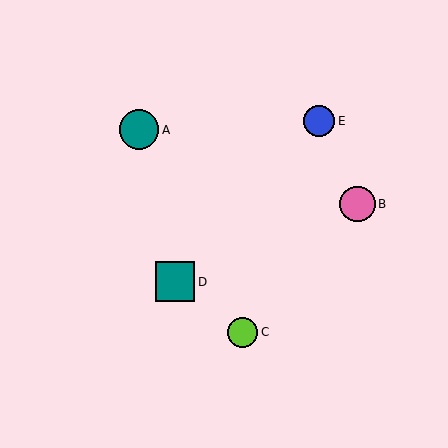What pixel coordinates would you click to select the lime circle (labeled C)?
Click at (243, 332) to select the lime circle C.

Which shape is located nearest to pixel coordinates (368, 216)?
The pink circle (labeled B) at (357, 204) is nearest to that location.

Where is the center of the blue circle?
The center of the blue circle is at (319, 121).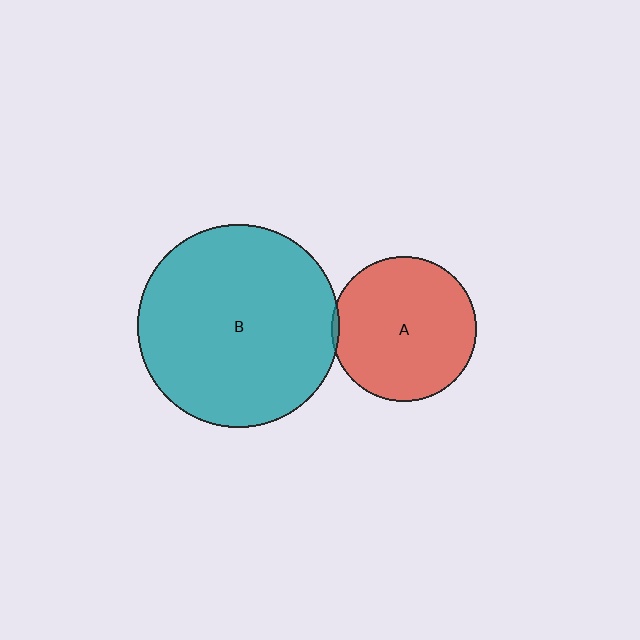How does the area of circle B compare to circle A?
Approximately 2.0 times.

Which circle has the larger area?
Circle B (teal).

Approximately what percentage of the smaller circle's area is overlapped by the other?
Approximately 5%.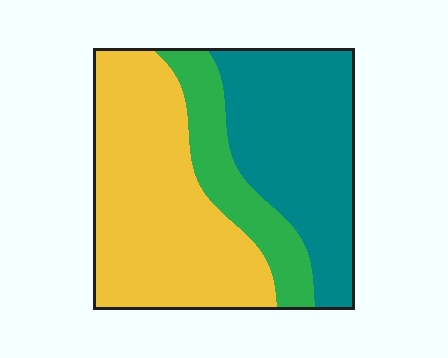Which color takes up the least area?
Green, at roughly 15%.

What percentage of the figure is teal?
Teal covers 36% of the figure.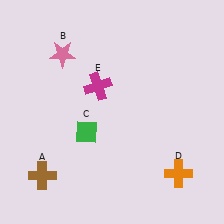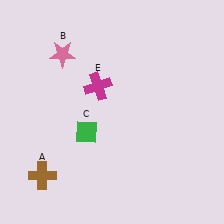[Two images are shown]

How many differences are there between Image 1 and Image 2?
There is 1 difference between the two images.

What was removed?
The orange cross (D) was removed in Image 2.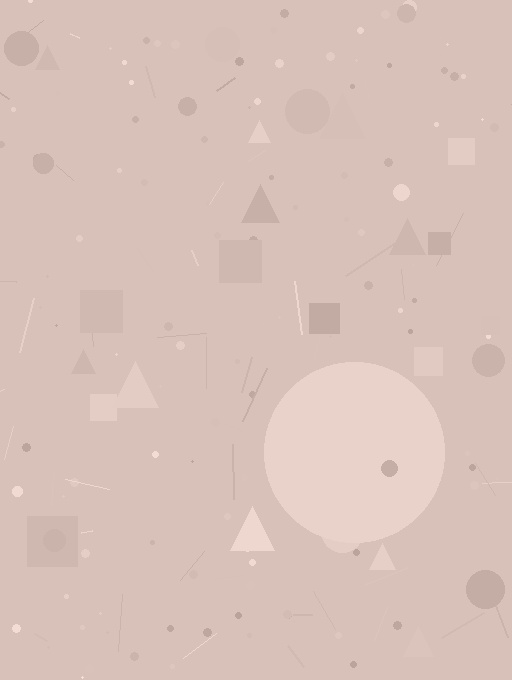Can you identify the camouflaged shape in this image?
The camouflaged shape is a circle.